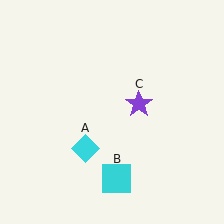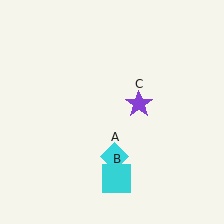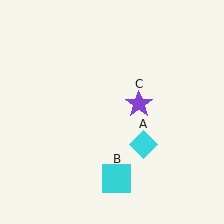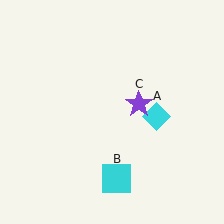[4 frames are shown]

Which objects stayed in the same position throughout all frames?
Cyan square (object B) and purple star (object C) remained stationary.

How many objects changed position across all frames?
1 object changed position: cyan diamond (object A).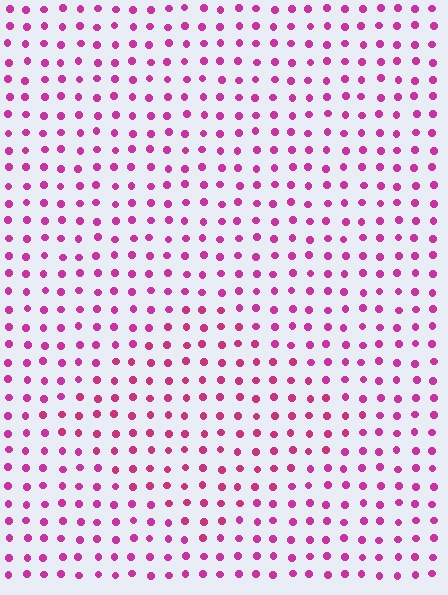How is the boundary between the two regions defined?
The boundary is defined purely by a slight shift in hue (about 14 degrees). Spacing, size, and orientation are identical on both sides.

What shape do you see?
I see a diamond.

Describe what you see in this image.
The image is filled with small magenta elements in a uniform arrangement. A diamond-shaped region is visible where the elements are tinted to a slightly different hue, forming a subtle color boundary.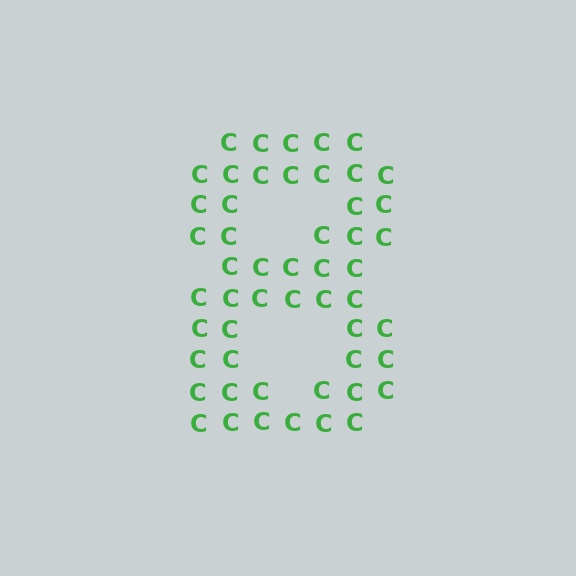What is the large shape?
The large shape is the digit 8.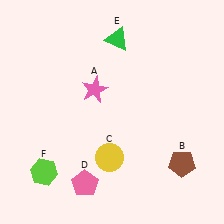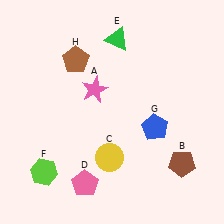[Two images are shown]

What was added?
A blue pentagon (G), a brown pentagon (H) were added in Image 2.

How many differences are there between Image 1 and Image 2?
There are 2 differences between the two images.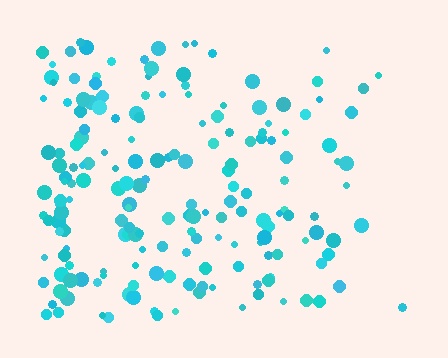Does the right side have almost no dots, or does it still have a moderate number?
Still a moderate number, just noticeably fewer than the left.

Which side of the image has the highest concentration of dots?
The left.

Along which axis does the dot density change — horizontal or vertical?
Horizontal.